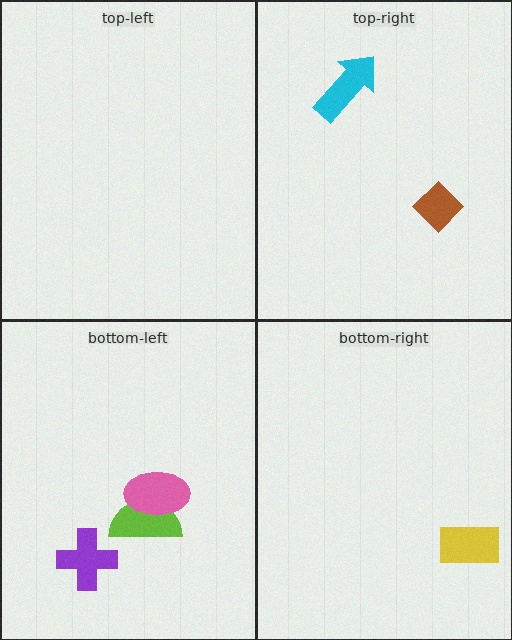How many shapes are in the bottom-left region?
3.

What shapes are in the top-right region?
The brown diamond, the cyan arrow.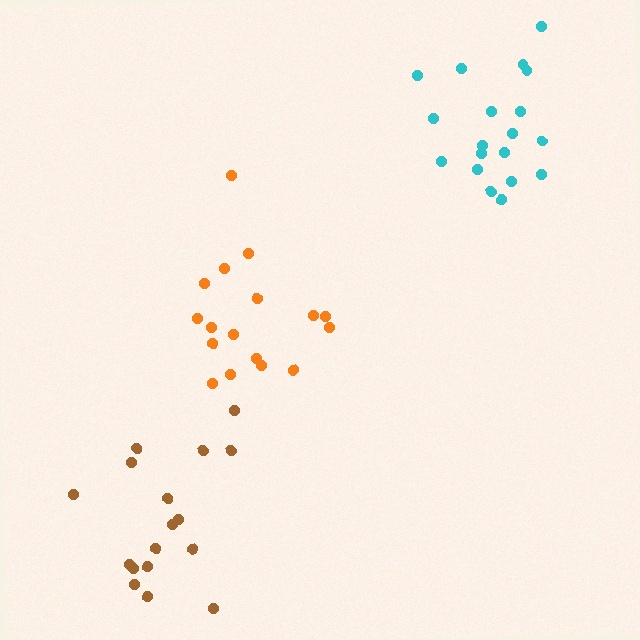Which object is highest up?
The cyan cluster is topmost.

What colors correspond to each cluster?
The clusters are colored: cyan, brown, orange.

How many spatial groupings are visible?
There are 3 spatial groupings.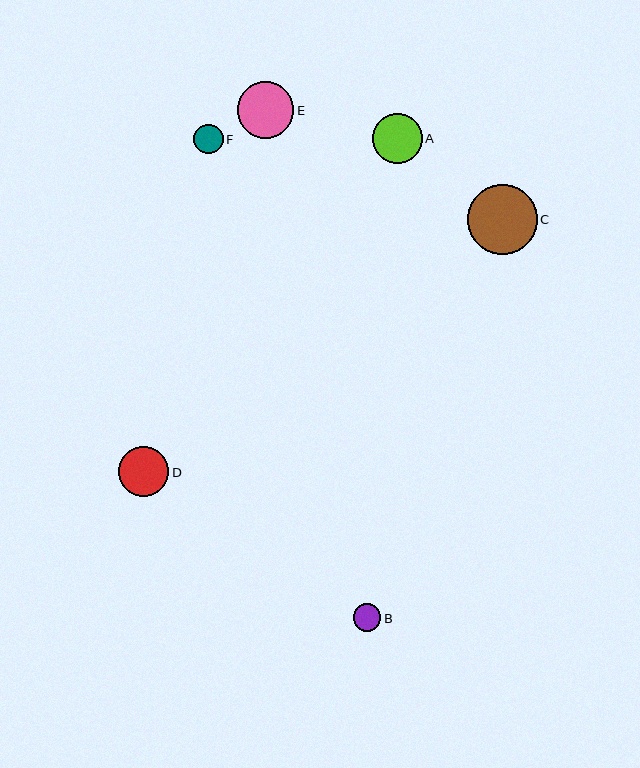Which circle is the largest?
Circle C is the largest with a size of approximately 70 pixels.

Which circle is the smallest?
Circle B is the smallest with a size of approximately 27 pixels.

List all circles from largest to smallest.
From largest to smallest: C, E, D, A, F, B.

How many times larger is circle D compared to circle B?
Circle D is approximately 1.8 times the size of circle B.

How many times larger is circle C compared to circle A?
Circle C is approximately 1.4 times the size of circle A.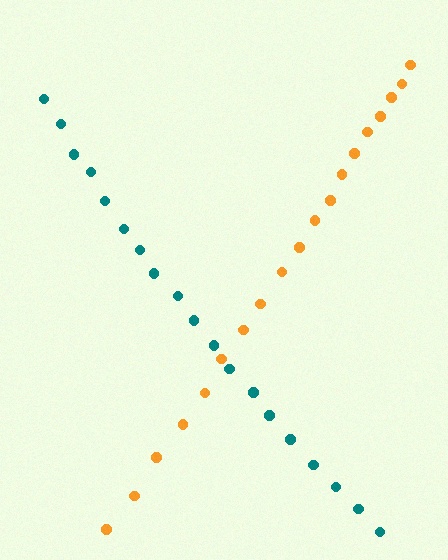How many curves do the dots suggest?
There are 2 distinct paths.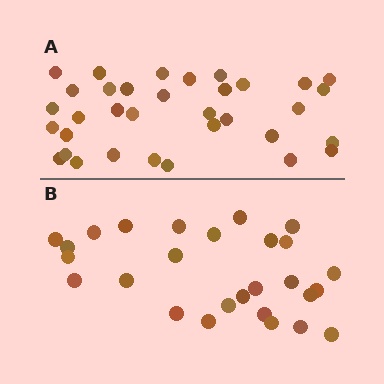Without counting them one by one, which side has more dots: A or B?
Region A (the top region) has more dots.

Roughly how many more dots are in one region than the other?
Region A has roughly 8 or so more dots than region B.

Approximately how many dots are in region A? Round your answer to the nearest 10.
About 30 dots. (The exact count is 34, which rounds to 30.)